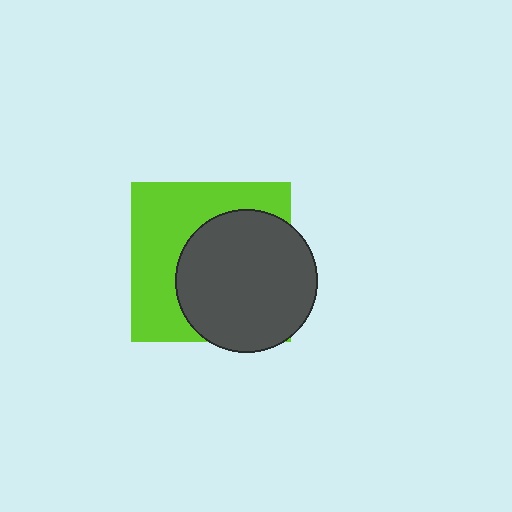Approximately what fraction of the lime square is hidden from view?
Roughly 53% of the lime square is hidden behind the dark gray circle.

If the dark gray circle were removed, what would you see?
You would see the complete lime square.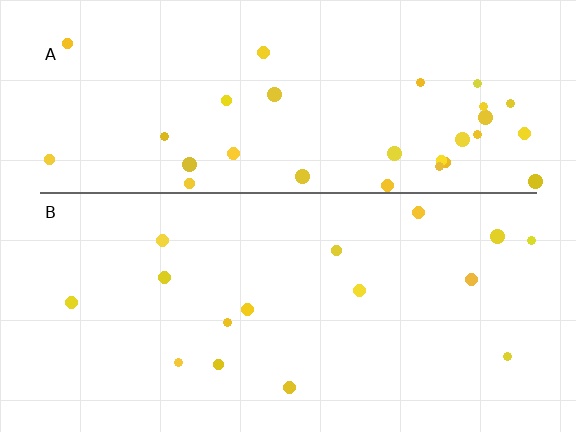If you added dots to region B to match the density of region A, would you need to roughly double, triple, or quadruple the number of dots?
Approximately double.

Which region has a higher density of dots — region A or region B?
A (the top).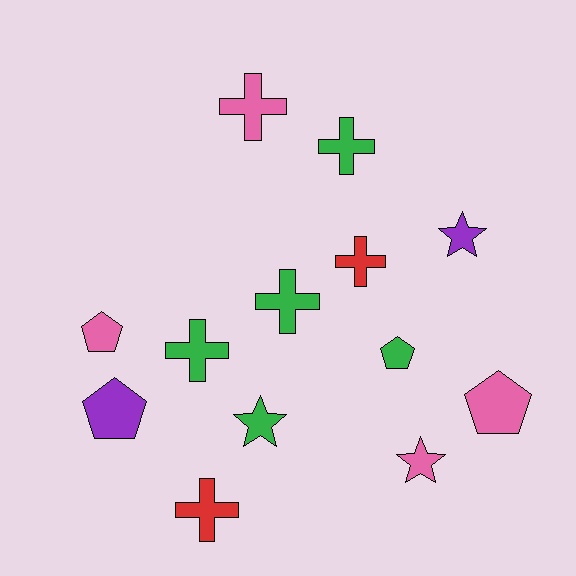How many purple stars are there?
There is 1 purple star.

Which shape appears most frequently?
Cross, with 6 objects.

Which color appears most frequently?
Green, with 5 objects.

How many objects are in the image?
There are 13 objects.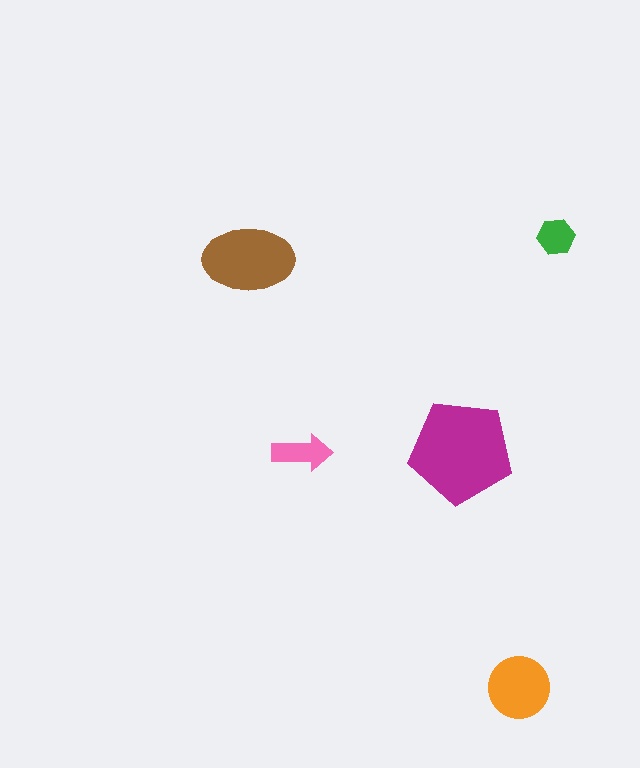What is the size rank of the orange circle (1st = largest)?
3rd.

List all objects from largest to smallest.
The magenta pentagon, the brown ellipse, the orange circle, the pink arrow, the green hexagon.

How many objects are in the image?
There are 5 objects in the image.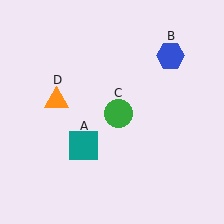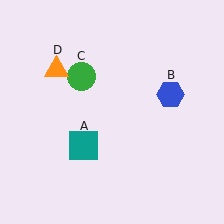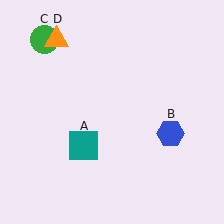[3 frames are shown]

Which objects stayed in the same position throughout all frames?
Teal square (object A) remained stationary.